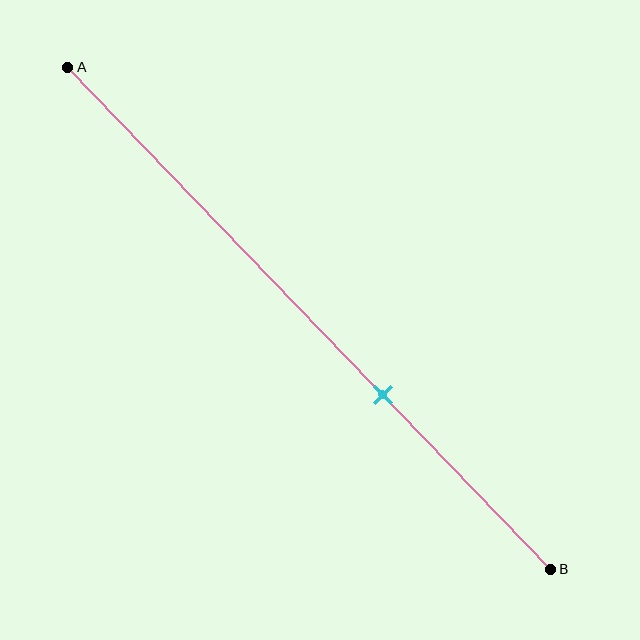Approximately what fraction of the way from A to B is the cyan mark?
The cyan mark is approximately 65% of the way from A to B.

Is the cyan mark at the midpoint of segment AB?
No, the mark is at about 65% from A, not at the 50% midpoint.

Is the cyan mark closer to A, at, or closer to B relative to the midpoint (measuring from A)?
The cyan mark is closer to point B than the midpoint of segment AB.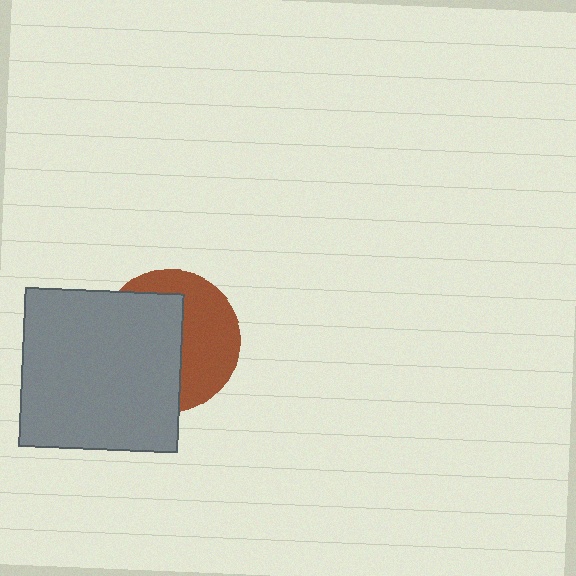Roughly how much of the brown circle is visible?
A small part of it is visible (roughly 45%).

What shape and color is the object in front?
The object in front is a gray square.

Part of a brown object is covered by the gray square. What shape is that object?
It is a circle.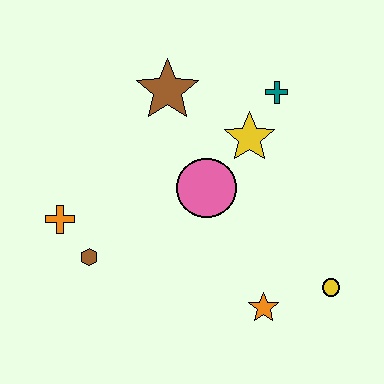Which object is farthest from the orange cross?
The yellow circle is farthest from the orange cross.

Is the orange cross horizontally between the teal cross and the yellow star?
No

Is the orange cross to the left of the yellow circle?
Yes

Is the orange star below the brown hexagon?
Yes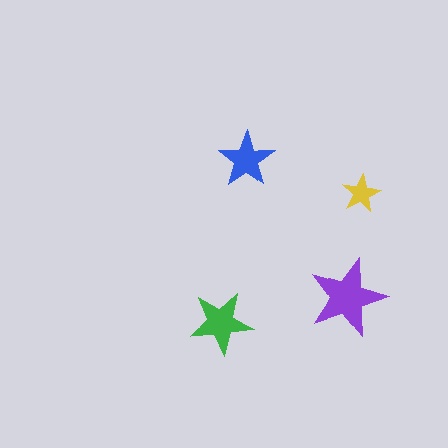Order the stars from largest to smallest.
the purple one, the green one, the blue one, the yellow one.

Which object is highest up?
The blue star is topmost.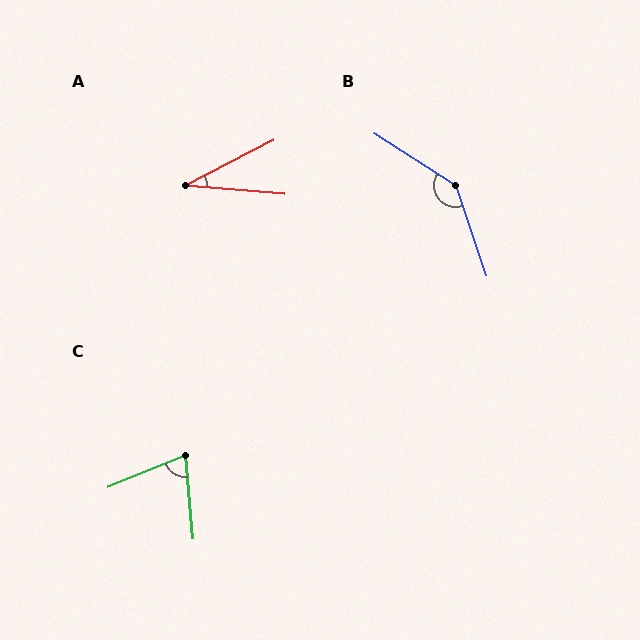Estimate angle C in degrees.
Approximately 73 degrees.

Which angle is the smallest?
A, at approximately 32 degrees.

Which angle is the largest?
B, at approximately 142 degrees.